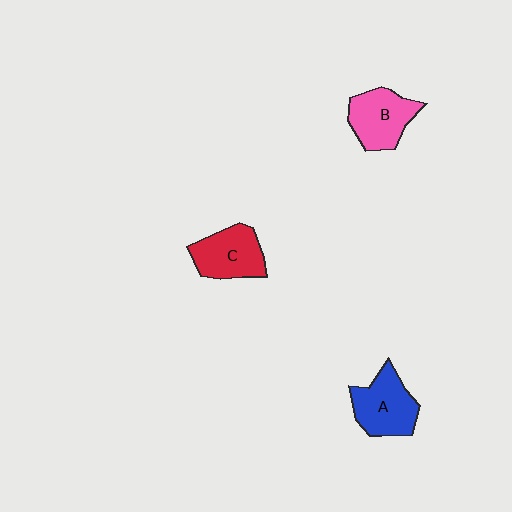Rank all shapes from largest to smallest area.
From largest to smallest: A (blue), B (pink), C (red).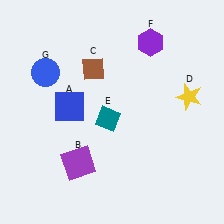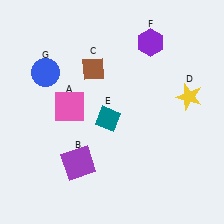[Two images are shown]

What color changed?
The square (A) changed from blue in Image 1 to pink in Image 2.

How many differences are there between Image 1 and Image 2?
There is 1 difference between the two images.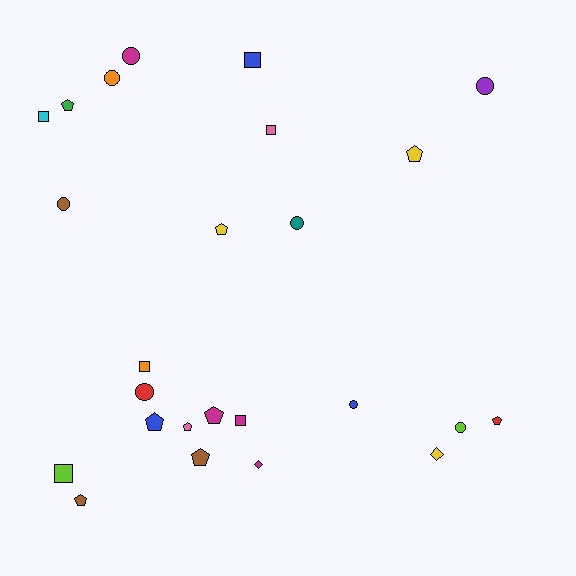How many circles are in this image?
There are 8 circles.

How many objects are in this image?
There are 25 objects.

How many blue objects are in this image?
There are 3 blue objects.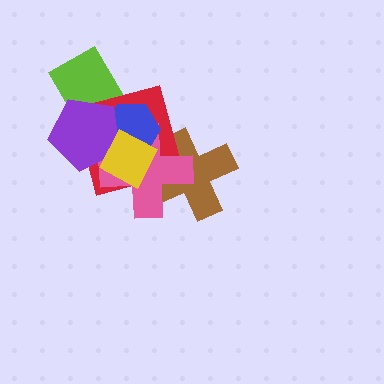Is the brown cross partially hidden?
Yes, it is partially covered by another shape.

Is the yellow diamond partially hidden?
No, no other shape covers it.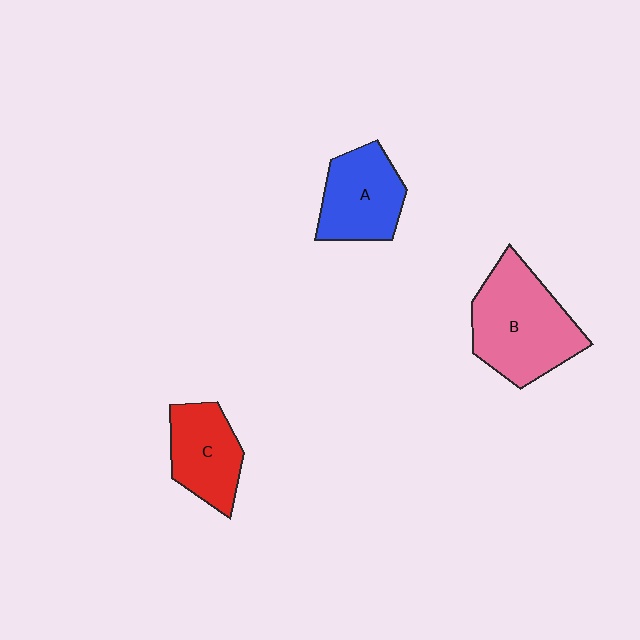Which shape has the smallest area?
Shape C (red).